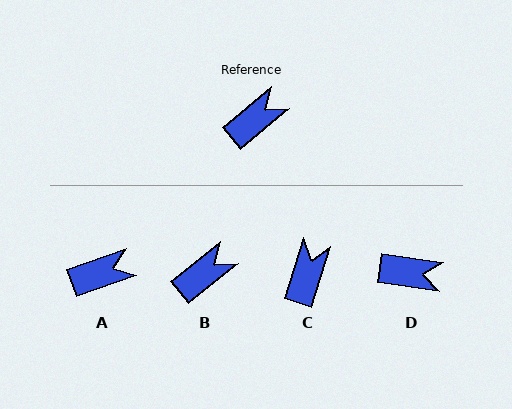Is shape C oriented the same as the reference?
No, it is off by about 33 degrees.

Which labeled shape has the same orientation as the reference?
B.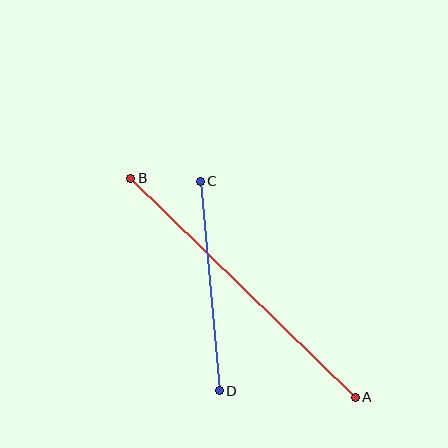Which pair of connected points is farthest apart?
Points A and B are farthest apart.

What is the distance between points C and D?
The distance is approximately 210 pixels.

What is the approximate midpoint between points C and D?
The midpoint is at approximately (210, 286) pixels.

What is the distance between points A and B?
The distance is approximately 314 pixels.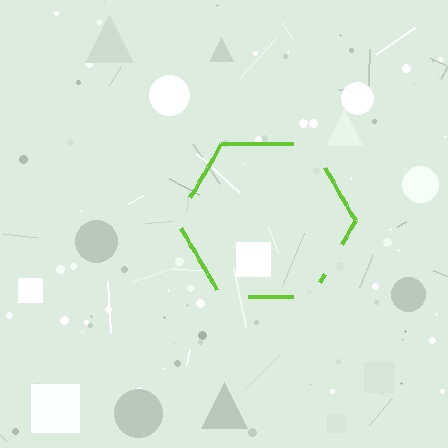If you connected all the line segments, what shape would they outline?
They would outline a hexagon.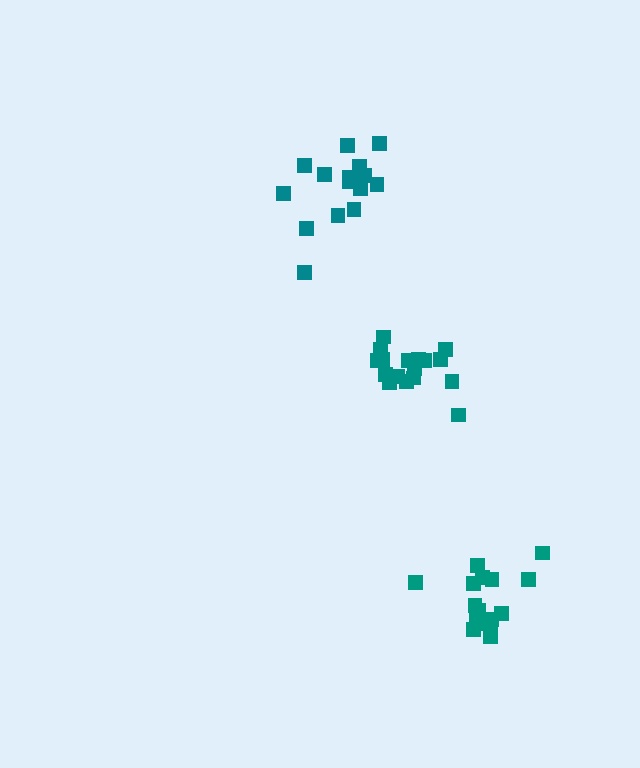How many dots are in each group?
Group 1: 16 dots, Group 2: 17 dots, Group 3: 16 dots (49 total).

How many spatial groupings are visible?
There are 3 spatial groupings.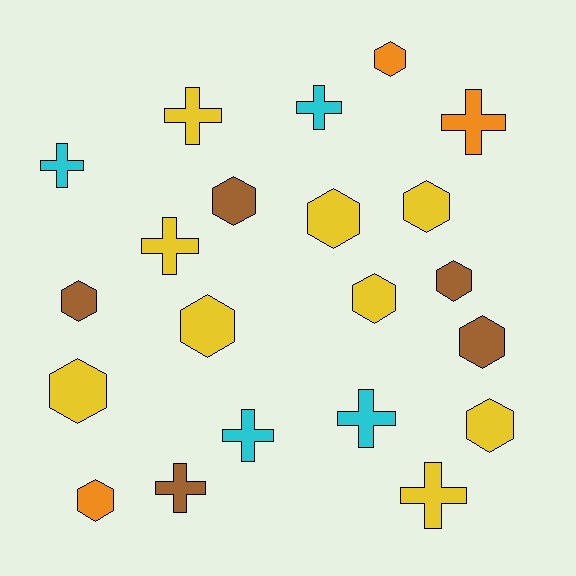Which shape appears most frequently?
Hexagon, with 12 objects.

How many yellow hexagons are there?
There are 6 yellow hexagons.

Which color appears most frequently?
Yellow, with 9 objects.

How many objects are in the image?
There are 21 objects.